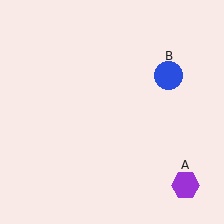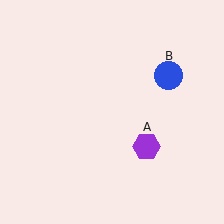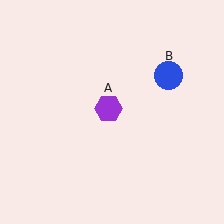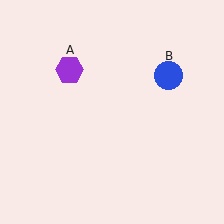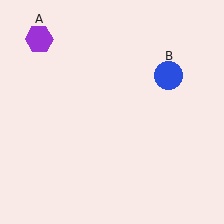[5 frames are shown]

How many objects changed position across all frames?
1 object changed position: purple hexagon (object A).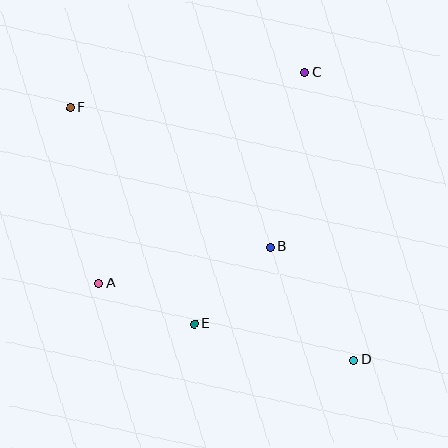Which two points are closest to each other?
Points A and E are closest to each other.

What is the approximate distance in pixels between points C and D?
The distance between C and D is approximately 292 pixels.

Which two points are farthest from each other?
Points D and F are farthest from each other.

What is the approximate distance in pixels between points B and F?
The distance between B and F is approximately 244 pixels.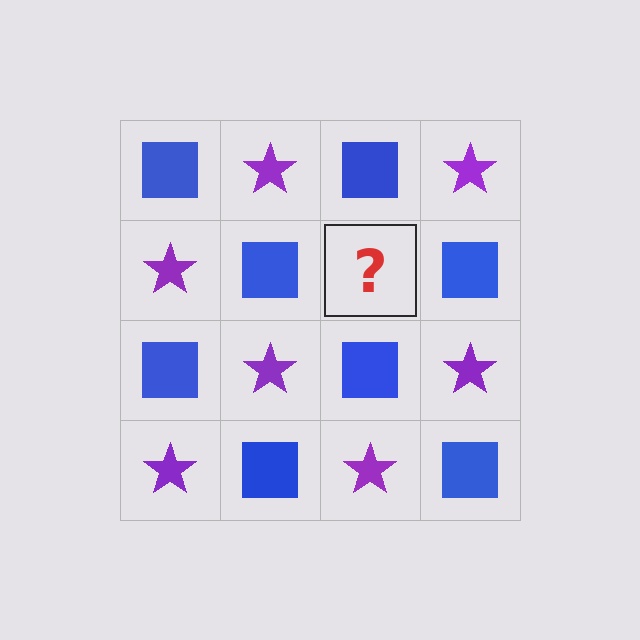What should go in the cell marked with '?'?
The missing cell should contain a purple star.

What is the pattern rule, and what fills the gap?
The rule is that it alternates blue square and purple star in a checkerboard pattern. The gap should be filled with a purple star.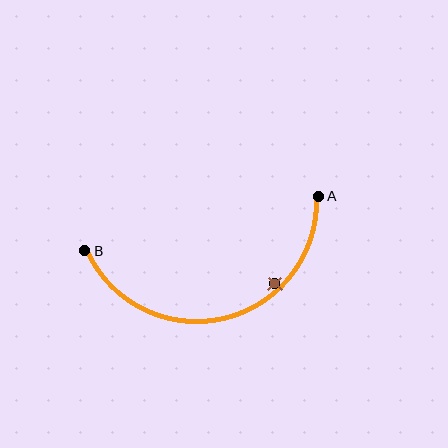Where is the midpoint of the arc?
The arc midpoint is the point on the curve farthest from the straight line joining A and B. It sits below that line.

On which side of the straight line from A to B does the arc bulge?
The arc bulges below the straight line connecting A and B.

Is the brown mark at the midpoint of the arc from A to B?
No — the brown mark does not lie on the arc at all. It sits slightly inside the curve.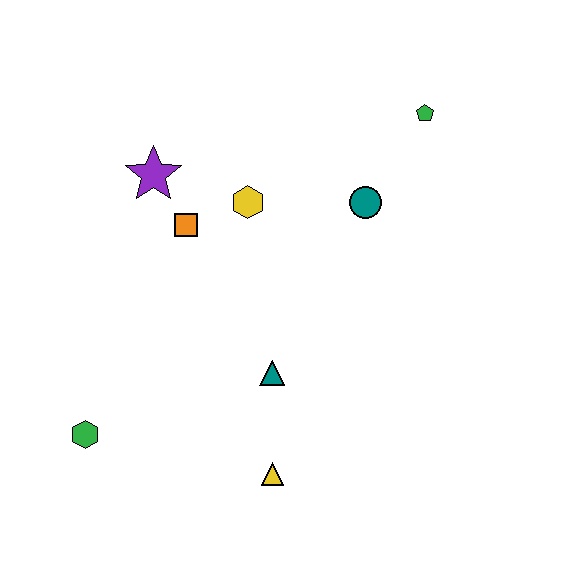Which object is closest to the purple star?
The orange square is closest to the purple star.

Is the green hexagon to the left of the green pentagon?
Yes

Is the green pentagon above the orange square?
Yes